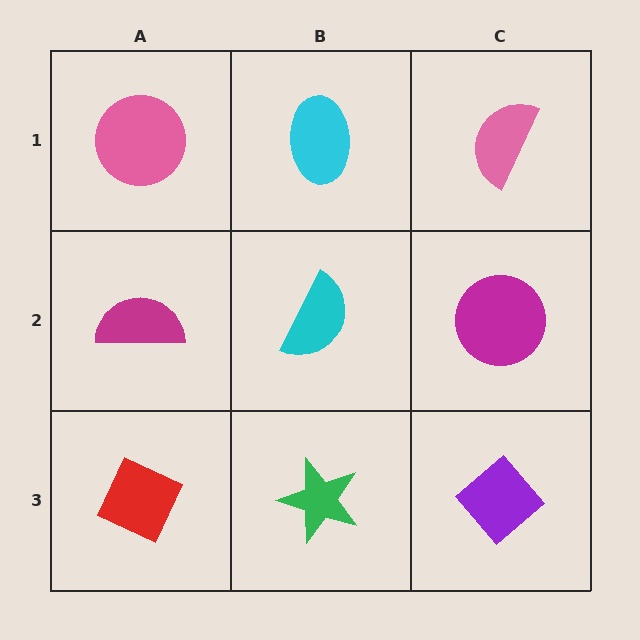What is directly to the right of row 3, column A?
A green star.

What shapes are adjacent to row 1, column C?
A magenta circle (row 2, column C), a cyan ellipse (row 1, column B).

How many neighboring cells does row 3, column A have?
2.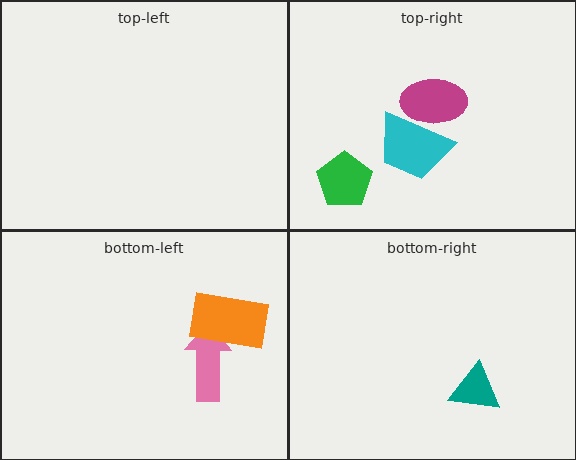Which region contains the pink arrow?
The bottom-left region.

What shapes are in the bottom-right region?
The teal triangle.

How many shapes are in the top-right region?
3.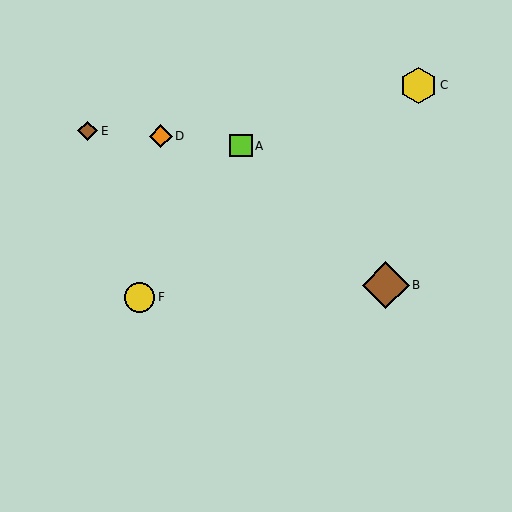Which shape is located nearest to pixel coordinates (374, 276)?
The brown diamond (labeled B) at (386, 285) is nearest to that location.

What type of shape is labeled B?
Shape B is a brown diamond.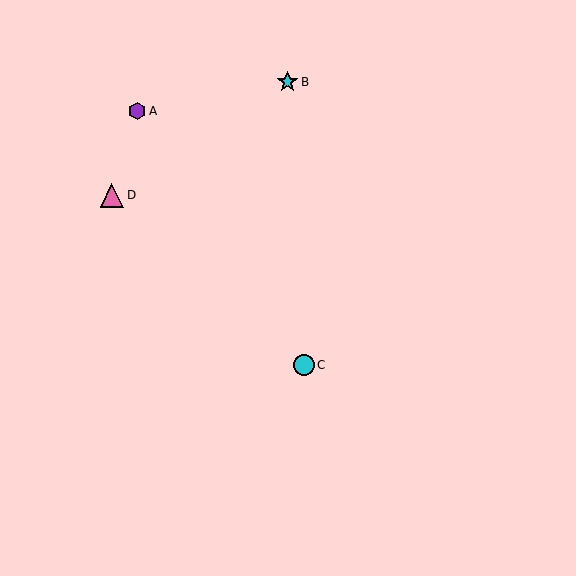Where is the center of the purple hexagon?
The center of the purple hexagon is at (137, 111).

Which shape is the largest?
The pink triangle (labeled D) is the largest.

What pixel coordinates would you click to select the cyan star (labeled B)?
Click at (288, 82) to select the cyan star B.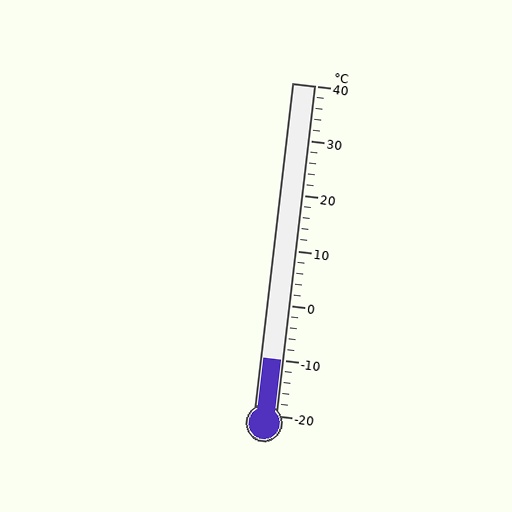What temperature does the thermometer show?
The thermometer shows approximately -10°C.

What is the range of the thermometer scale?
The thermometer scale ranges from -20°C to 40°C.